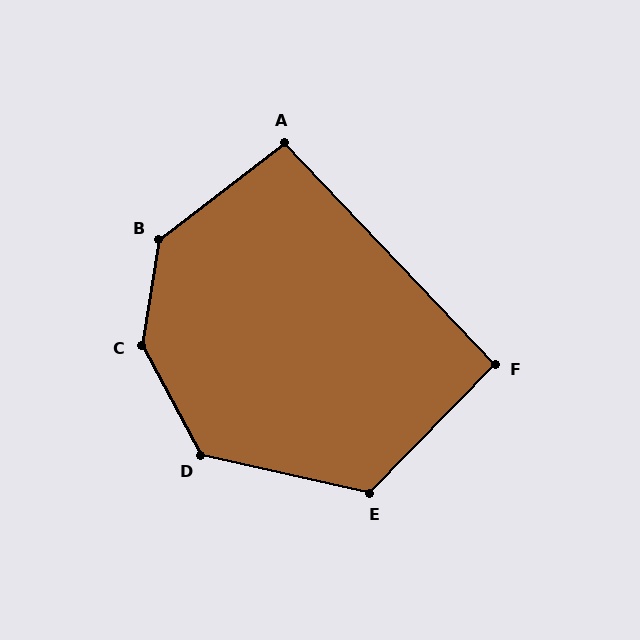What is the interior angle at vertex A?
Approximately 96 degrees (obtuse).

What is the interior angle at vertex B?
Approximately 137 degrees (obtuse).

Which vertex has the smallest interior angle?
F, at approximately 92 degrees.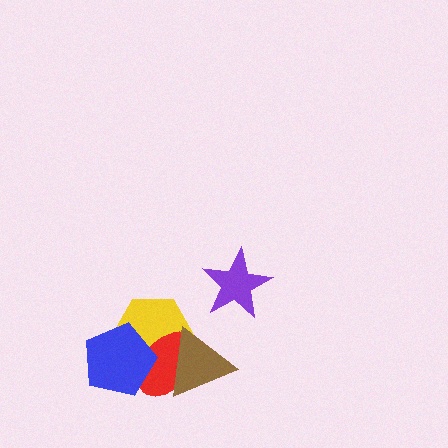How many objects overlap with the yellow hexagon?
3 objects overlap with the yellow hexagon.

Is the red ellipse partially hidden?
Yes, it is partially covered by another shape.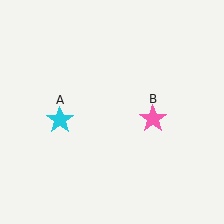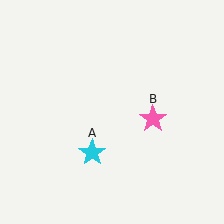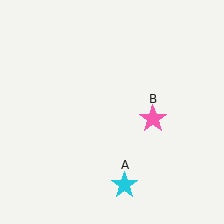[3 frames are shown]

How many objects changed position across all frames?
1 object changed position: cyan star (object A).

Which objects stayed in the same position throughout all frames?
Pink star (object B) remained stationary.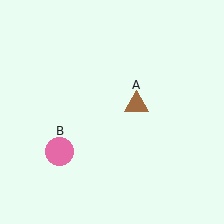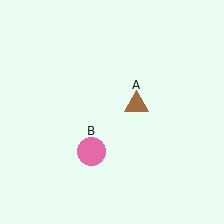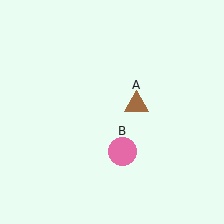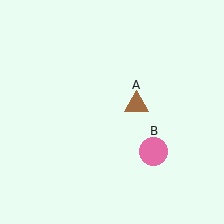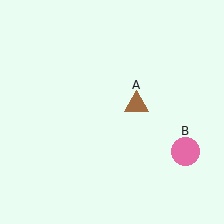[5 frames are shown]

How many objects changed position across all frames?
1 object changed position: pink circle (object B).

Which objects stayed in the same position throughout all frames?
Brown triangle (object A) remained stationary.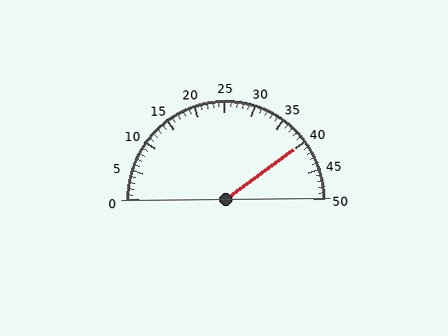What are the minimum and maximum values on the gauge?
The gauge ranges from 0 to 50.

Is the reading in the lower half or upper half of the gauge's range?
The reading is in the upper half of the range (0 to 50).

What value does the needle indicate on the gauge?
The needle indicates approximately 40.